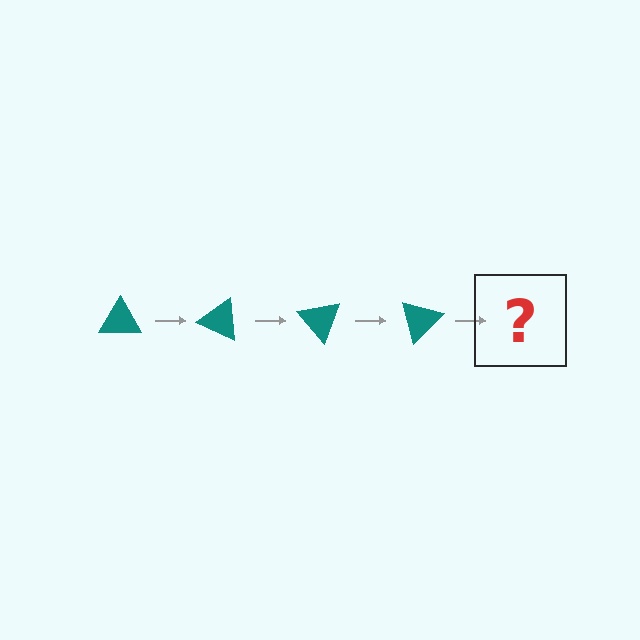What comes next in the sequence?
The next element should be a teal triangle rotated 100 degrees.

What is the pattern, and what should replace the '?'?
The pattern is that the triangle rotates 25 degrees each step. The '?' should be a teal triangle rotated 100 degrees.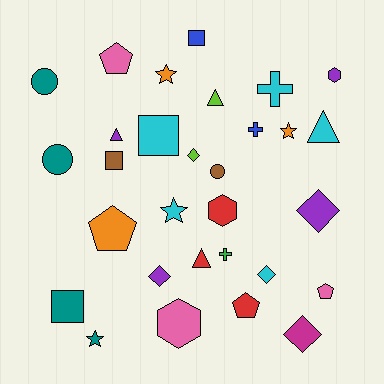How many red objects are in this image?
There are 3 red objects.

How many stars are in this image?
There are 4 stars.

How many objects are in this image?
There are 30 objects.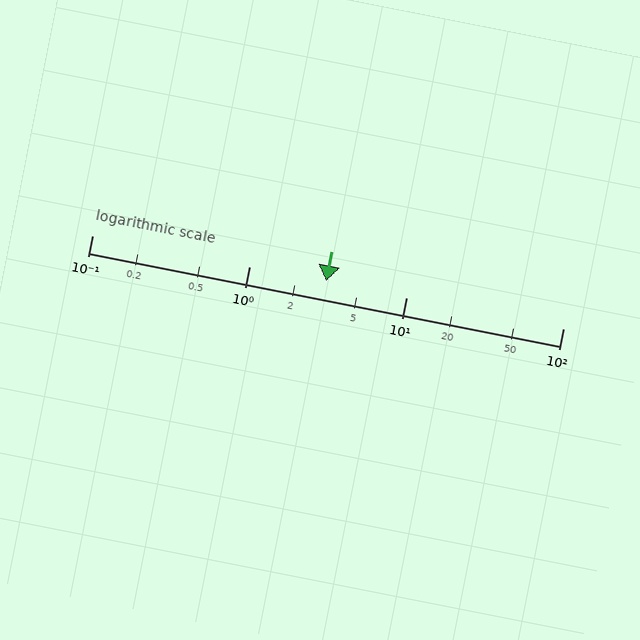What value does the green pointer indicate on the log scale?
The pointer indicates approximately 3.1.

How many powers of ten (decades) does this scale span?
The scale spans 3 decades, from 0.1 to 100.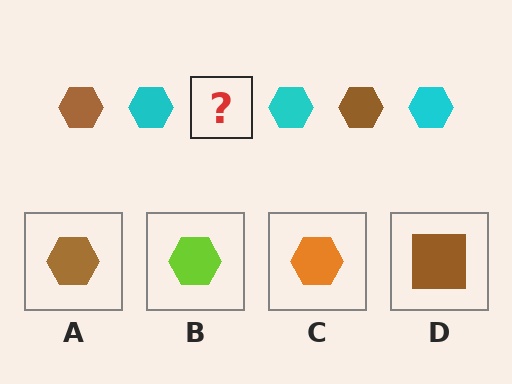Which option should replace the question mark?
Option A.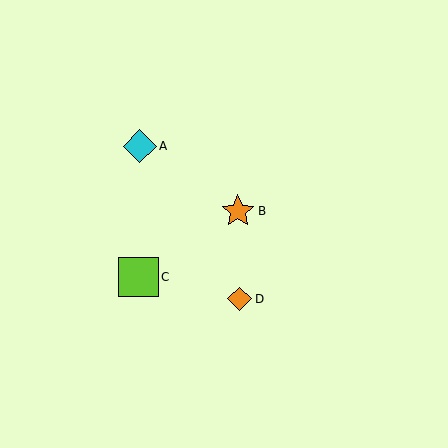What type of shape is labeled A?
Shape A is a cyan diamond.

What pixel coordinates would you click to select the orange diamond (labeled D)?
Click at (240, 299) to select the orange diamond D.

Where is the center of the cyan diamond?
The center of the cyan diamond is at (140, 146).